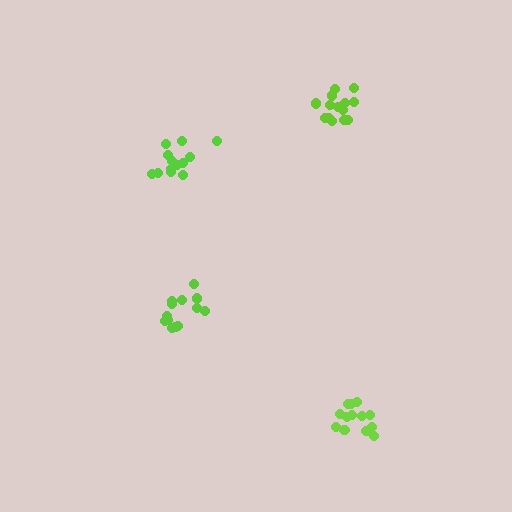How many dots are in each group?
Group 1: 14 dots, Group 2: 14 dots, Group 3: 13 dots, Group 4: 14 dots (55 total).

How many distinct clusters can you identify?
There are 4 distinct clusters.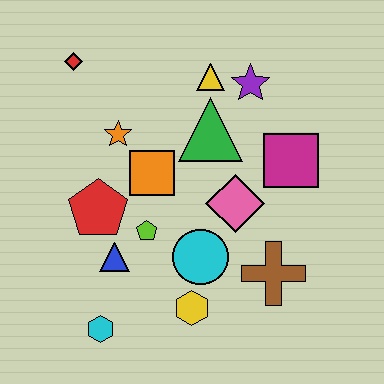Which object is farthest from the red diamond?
The brown cross is farthest from the red diamond.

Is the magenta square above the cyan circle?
Yes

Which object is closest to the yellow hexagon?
The cyan circle is closest to the yellow hexagon.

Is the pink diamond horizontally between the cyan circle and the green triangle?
No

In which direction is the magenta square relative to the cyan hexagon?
The magenta square is to the right of the cyan hexagon.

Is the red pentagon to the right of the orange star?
No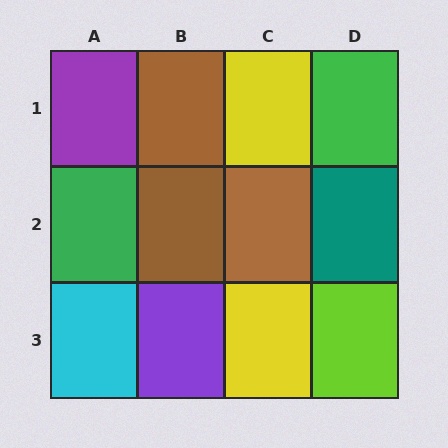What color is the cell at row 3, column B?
Purple.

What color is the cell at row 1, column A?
Purple.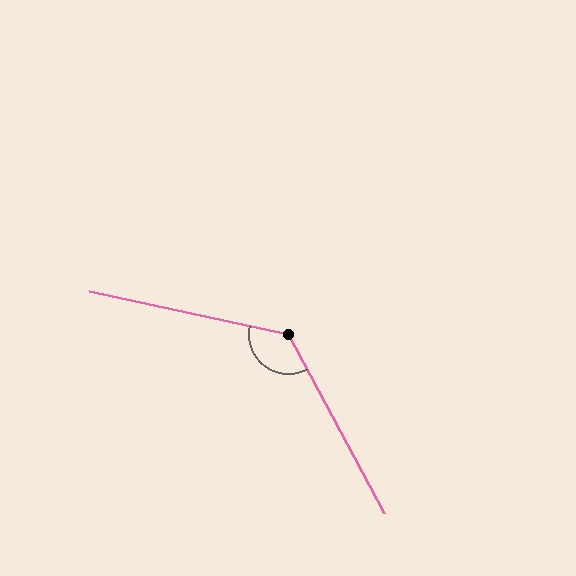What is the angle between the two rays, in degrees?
Approximately 130 degrees.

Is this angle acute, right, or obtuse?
It is obtuse.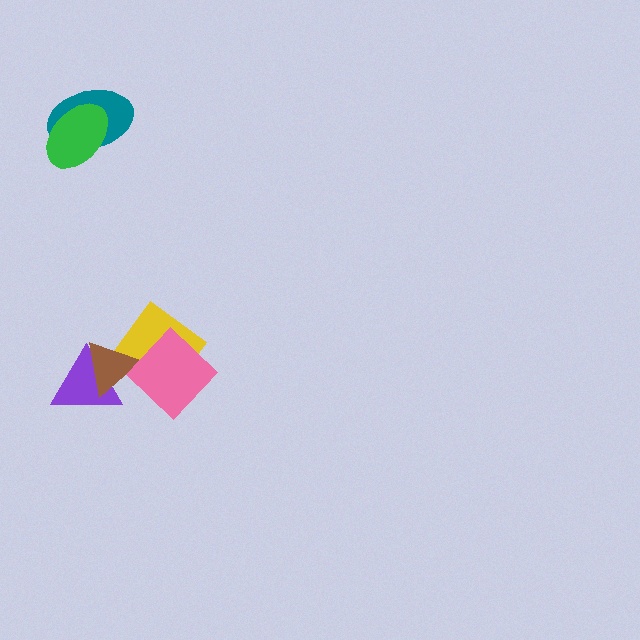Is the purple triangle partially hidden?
Yes, it is partially covered by another shape.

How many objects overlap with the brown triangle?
2 objects overlap with the brown triangle.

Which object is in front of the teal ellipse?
The green ellipse is in front of the teal ellipse.